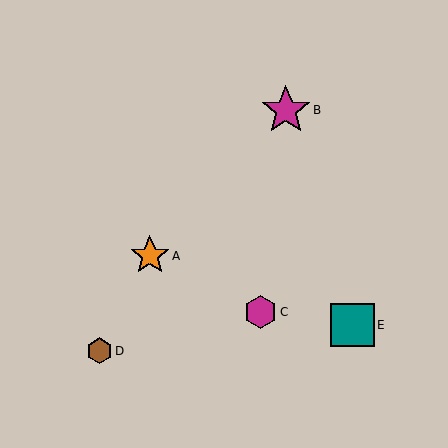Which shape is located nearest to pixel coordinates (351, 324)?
The teal square (labeled E) at (352, 325) is nearest to that location.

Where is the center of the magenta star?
The center of the magenta star is at (286, 110).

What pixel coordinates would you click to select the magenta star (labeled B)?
Click at (286, 110) to select the magenta star B.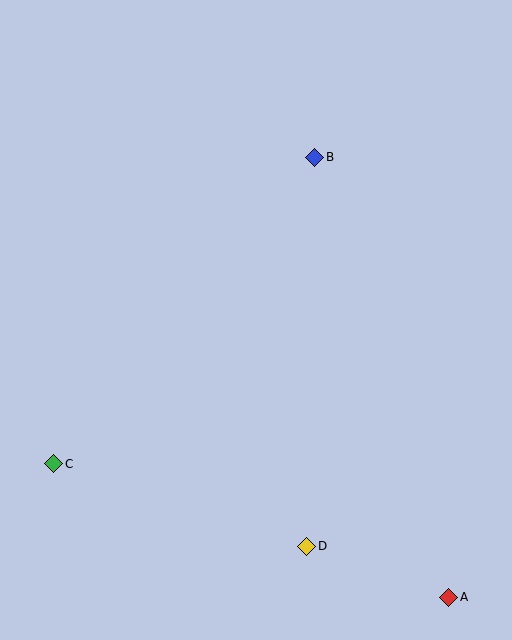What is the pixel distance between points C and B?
The distance between C and B is 402 pixels.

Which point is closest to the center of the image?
Point B at (315, 157) is closest to the center.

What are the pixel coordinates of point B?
Point B is at (315, 157).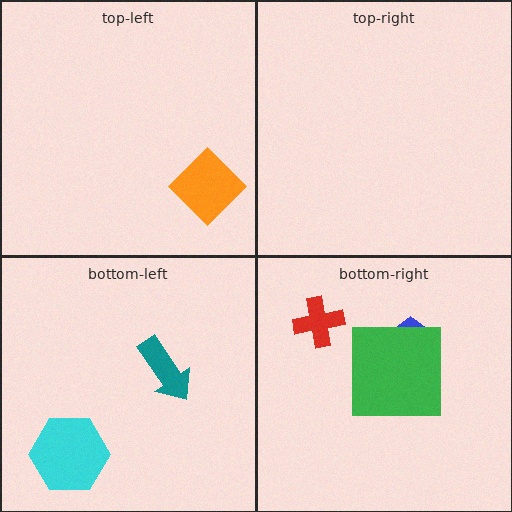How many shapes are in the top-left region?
1.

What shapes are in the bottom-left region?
The cyan hexagon, the teal arrow.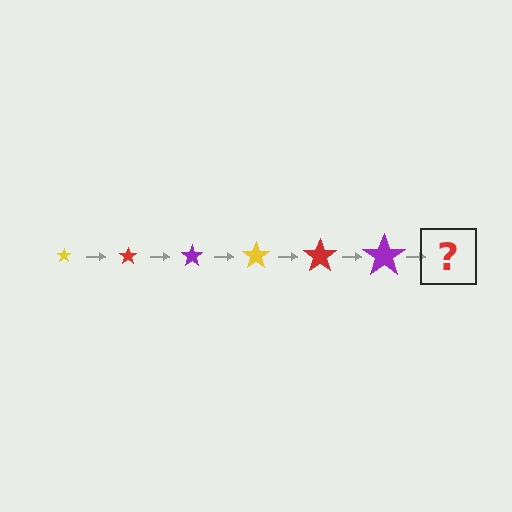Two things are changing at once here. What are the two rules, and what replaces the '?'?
The two rules are that the star grows larger each step and the color cycles through yellow, red, and purple. The '?' should be a yellow star, larger than the previous one.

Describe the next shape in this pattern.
It should be a yellow star, larger than the previous one.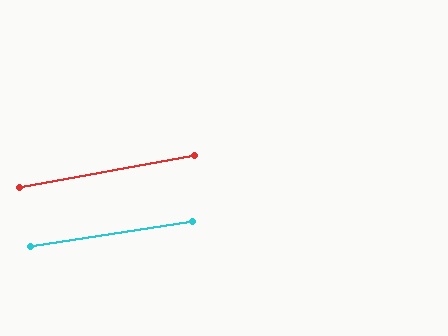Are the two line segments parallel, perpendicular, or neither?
Parallel — their directions differ by only 1.5°.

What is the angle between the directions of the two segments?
Approximately 2 degrees.